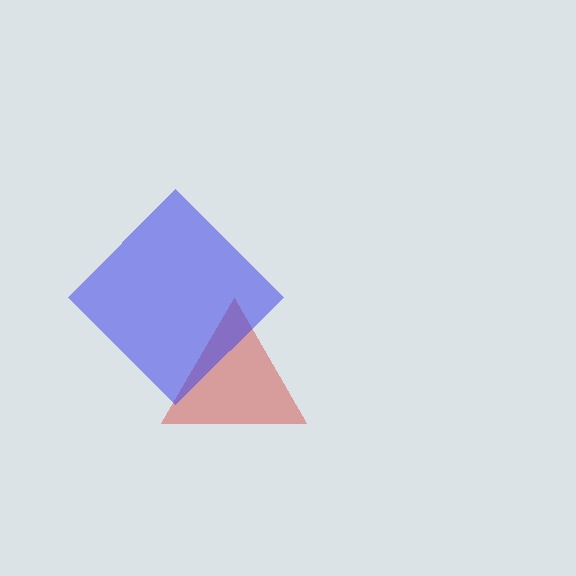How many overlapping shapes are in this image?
There are 2 overlapping shapes in the image.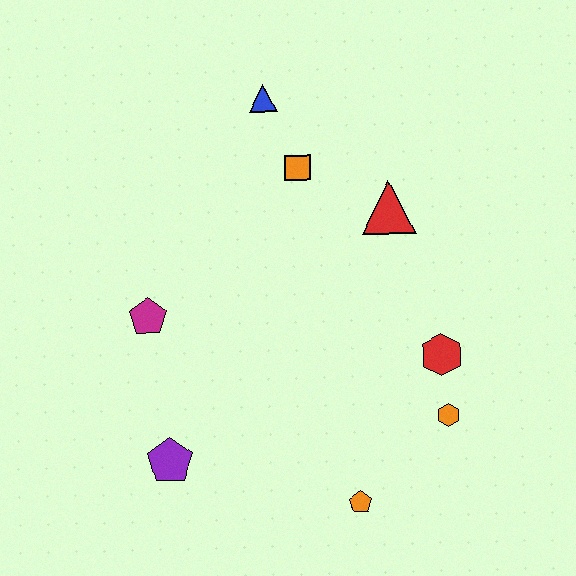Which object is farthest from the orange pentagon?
The blue triangle is farthest from the orange pentagon.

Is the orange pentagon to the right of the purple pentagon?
Yes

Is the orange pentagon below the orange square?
Yes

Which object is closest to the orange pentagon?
The orange hexagon is closest to the orange pentagon.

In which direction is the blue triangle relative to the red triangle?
The blue triangle is to the left of the red triangle.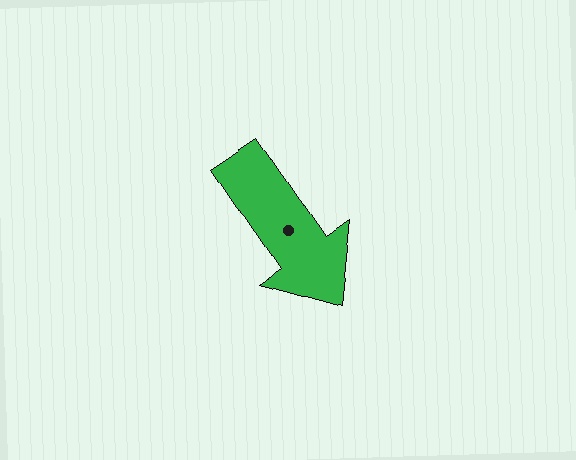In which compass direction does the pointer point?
Southeast.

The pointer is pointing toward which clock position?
Roughly 5 o'clock.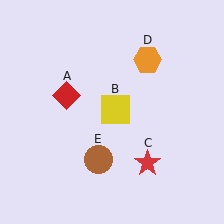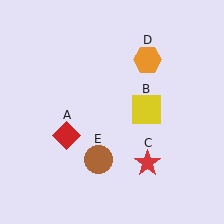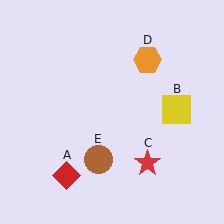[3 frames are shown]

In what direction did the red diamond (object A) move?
The red diamond (object A) moved down.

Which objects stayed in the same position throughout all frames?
Red star (object C) and orange hexagon (object D) and brown circle (object E) remained stationary.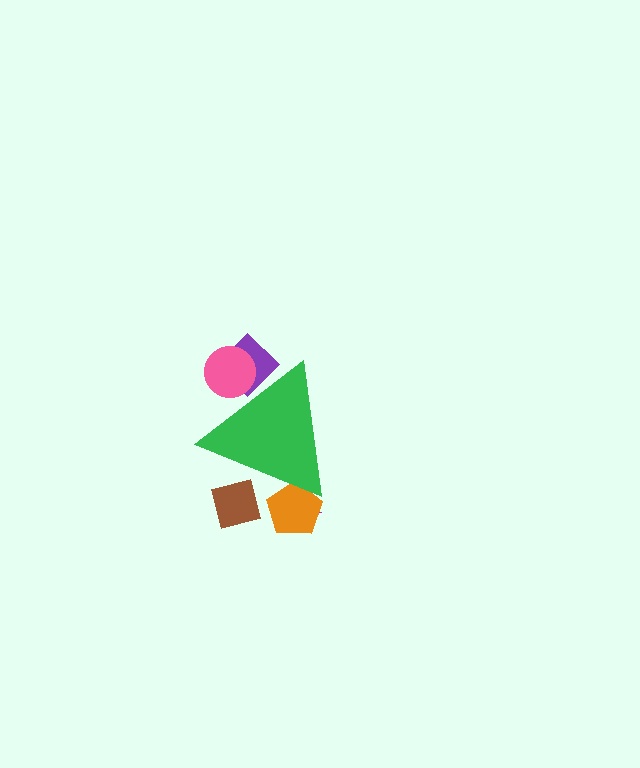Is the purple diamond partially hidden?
Yes, the purple diamond is partially hidden behind the green triangle.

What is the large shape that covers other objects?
A green triangle.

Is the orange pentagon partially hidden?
Yes, the orange pentagon is partially hidden behind the green triangle.